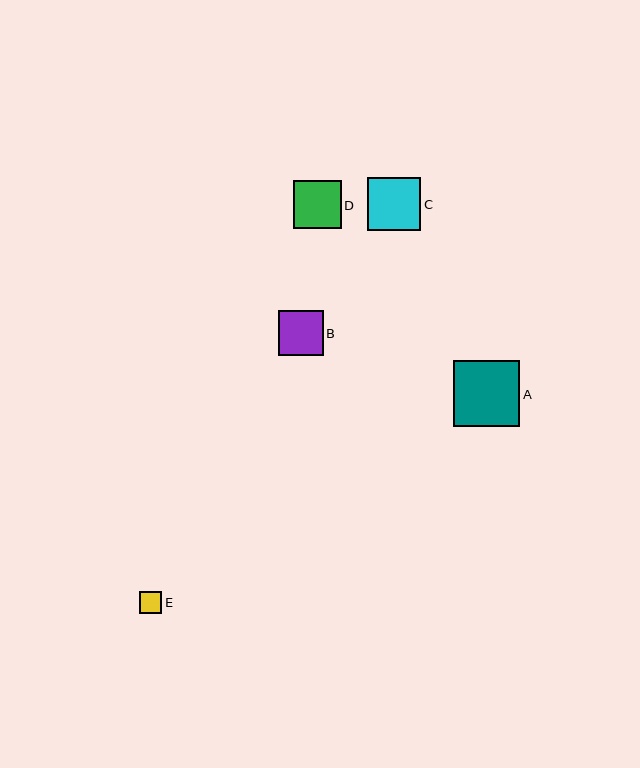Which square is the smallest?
Square E is the smallest with a size of approximately 22 pixels.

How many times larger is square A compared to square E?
Square A is approximately 2.9 times the size of square E.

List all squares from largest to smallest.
From largest to smallest: A, C, D, B, E.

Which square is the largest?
Square A is the largest with a size of approximately 66 pixels.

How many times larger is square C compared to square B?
Square C is approximately 1.2 times the size of square B.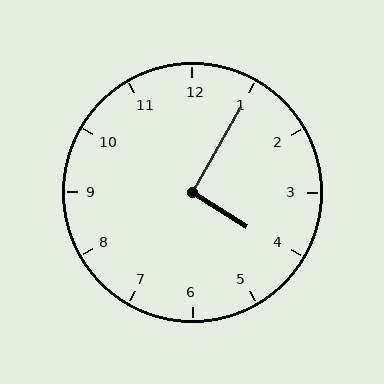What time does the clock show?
4:05.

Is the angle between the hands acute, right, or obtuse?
It is right.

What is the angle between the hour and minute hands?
Approximately 92 degrees.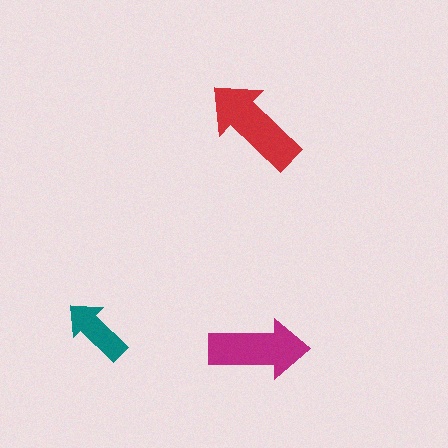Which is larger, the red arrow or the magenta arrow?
The red one.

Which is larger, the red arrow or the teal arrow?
The red one.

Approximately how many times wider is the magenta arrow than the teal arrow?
About 1.5 times wider.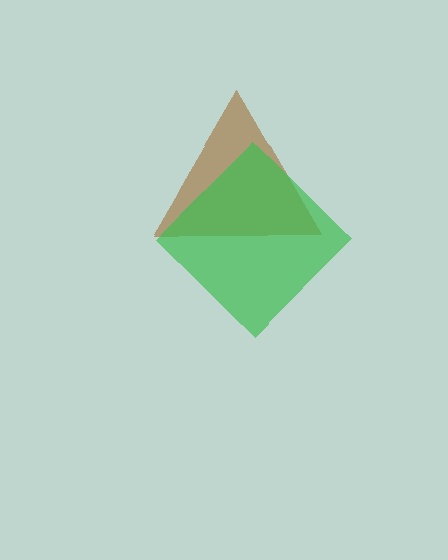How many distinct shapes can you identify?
There are 2 distinct shapes: a brown triangle, a green diamond.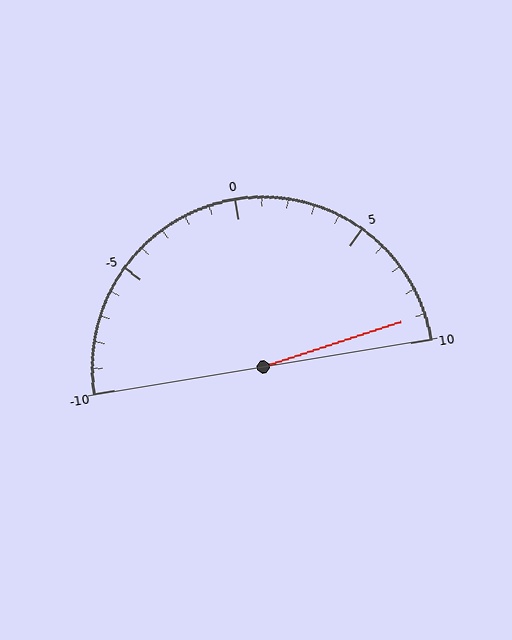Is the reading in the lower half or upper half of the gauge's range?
The reading is in the upper half of the range (-10 to 10).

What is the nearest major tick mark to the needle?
The nearest major tick mark is 10.